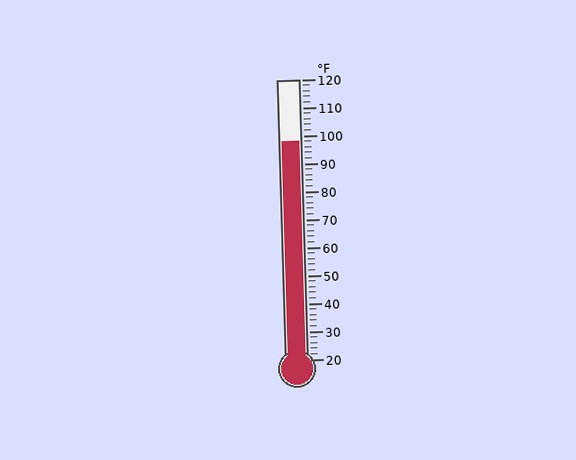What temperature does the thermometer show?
The thermometer shows approximately 98°F.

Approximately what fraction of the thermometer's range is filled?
The thermometer is filled to approximately 80% of its range.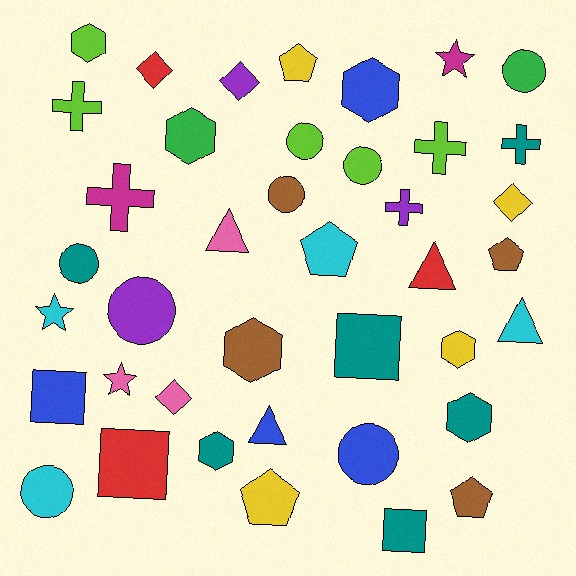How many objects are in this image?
There are 40 objects.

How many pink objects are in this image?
There are 3 pink objects.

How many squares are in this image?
There are 4 squares.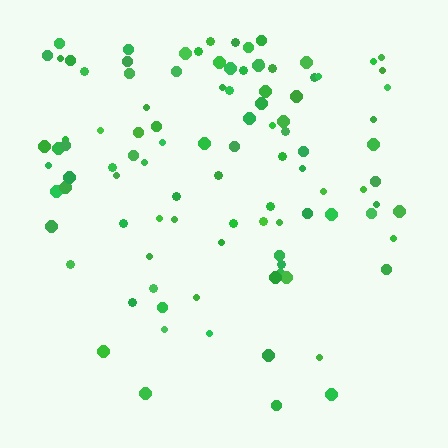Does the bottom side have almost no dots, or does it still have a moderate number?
Still a moderate number, just noticeably fewer than the top.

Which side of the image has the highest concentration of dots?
The top.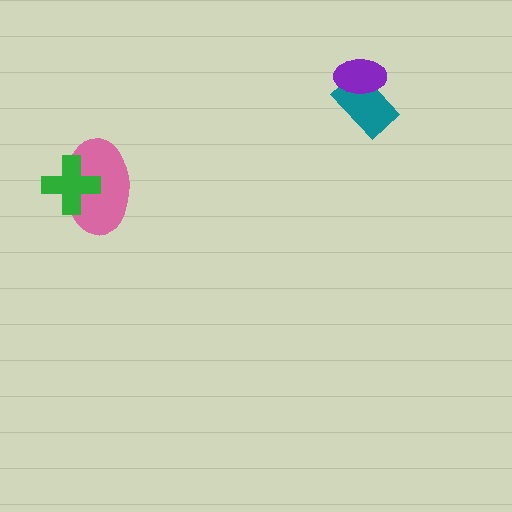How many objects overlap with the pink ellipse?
1 object overlaps with the pink ellipse.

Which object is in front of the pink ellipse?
The green cross is in front of the pink ellipse.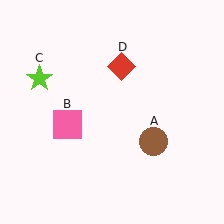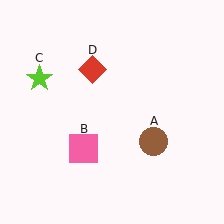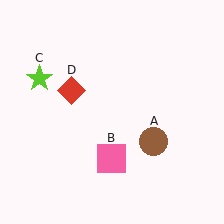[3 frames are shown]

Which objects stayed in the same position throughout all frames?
Brown circle (object A) and lime star (object C) remained stationary.